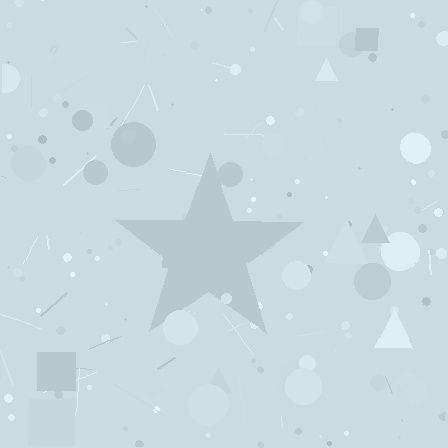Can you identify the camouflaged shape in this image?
The camouflaged shape is a star.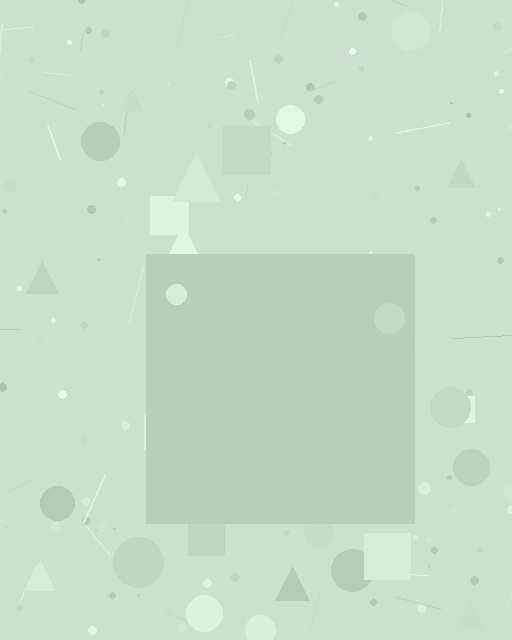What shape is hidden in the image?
A square is hidden in the image.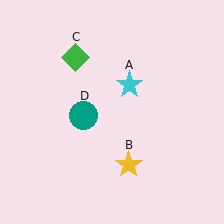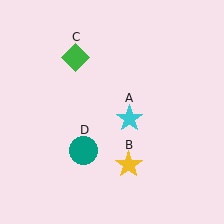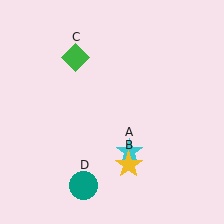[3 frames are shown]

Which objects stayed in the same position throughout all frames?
Yellow star (object B) and green diamond (object C) remained stationary.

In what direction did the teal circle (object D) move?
The teal circle (object D) moved down.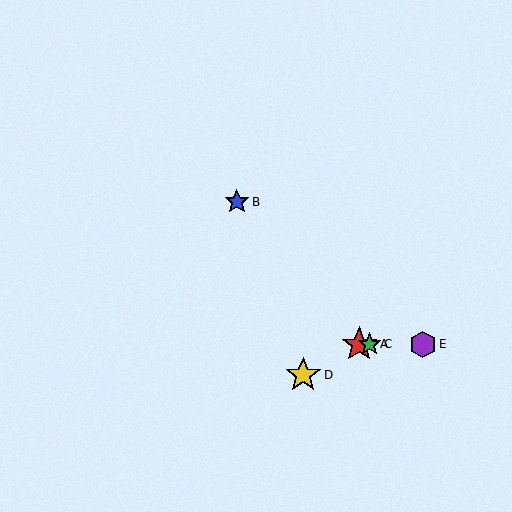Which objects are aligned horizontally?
Objects A, C, E are aligned horizontally.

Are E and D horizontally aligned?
No, E is at y≈344 and D is at y≈375.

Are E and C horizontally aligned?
Yes, both are at y≈344.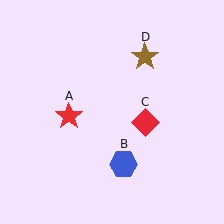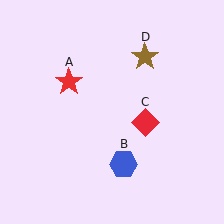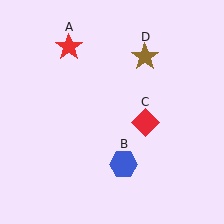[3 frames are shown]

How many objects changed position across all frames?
1 object changed position: red star (object A).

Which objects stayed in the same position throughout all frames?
Blue hexagon (object B) and red diamond (object C) and brown star (object D) remained stationary.